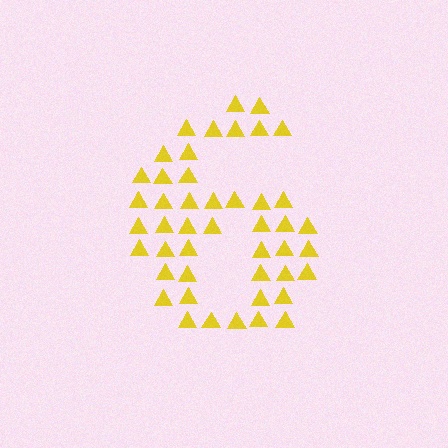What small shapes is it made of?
It is made of small triangles.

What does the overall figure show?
The overall figure shows the digit 6.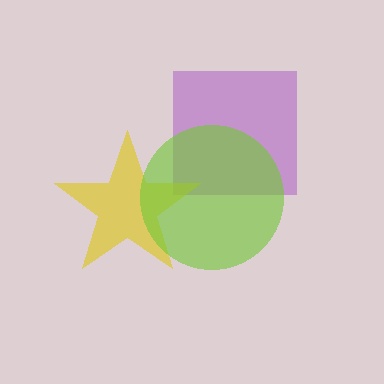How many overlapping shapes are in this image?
There are 3 overlapping shapes in the image.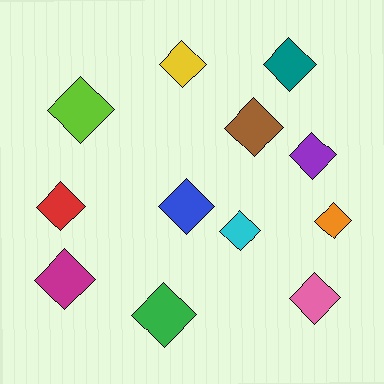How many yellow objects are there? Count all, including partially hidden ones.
There is 1 yellow object.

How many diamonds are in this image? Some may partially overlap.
There are 12 diamonds.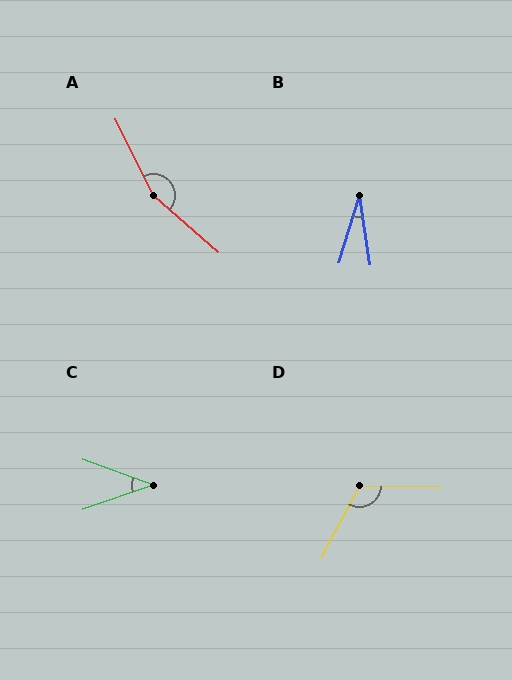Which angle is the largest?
A, at approximately 157 degrees.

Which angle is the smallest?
B, at approximately 25 degrees.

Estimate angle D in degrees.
Approximately 118 degrees.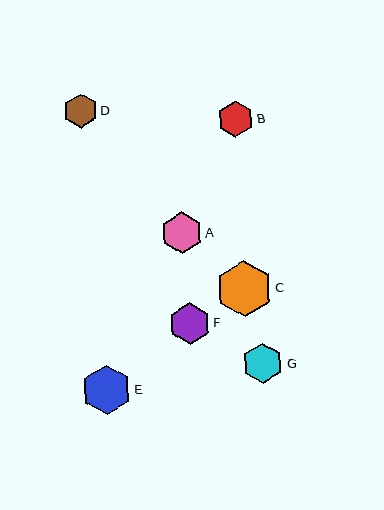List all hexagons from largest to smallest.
From largest to smallest: C, E, F, A, G, B, D.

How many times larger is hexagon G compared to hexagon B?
Hexagon G is approximately 1.1 times the size of hexagon B.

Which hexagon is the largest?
Hexagon C is the largest with a size of approximately 56 pixels.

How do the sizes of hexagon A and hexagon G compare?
Hexagon A and hexagon G are approximately the same size.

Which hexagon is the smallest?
Hexagon D is the smallest with a size of approximately 34 pixels.